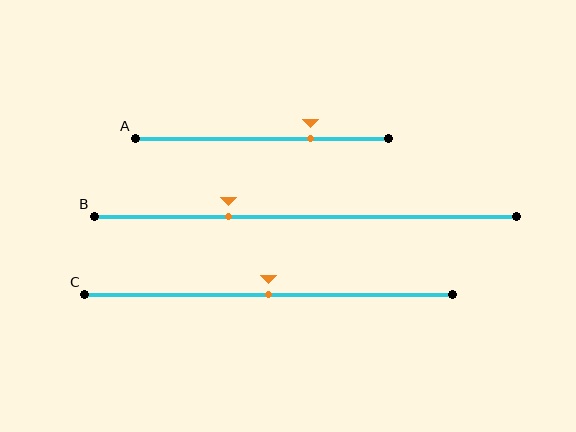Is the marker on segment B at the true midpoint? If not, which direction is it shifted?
No, the marker on segment B is shifted to the left by about 18% of the segment length.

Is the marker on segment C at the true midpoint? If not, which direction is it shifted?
Yes, the marker on segment C is at the true midpoint.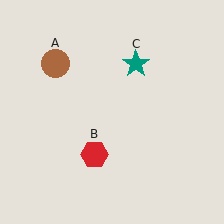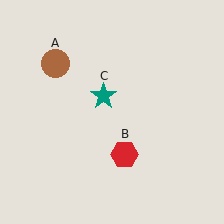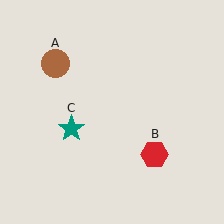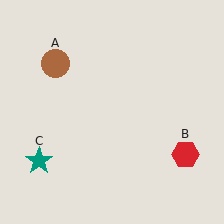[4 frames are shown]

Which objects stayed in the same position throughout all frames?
Brown circle (object A) remained stationary.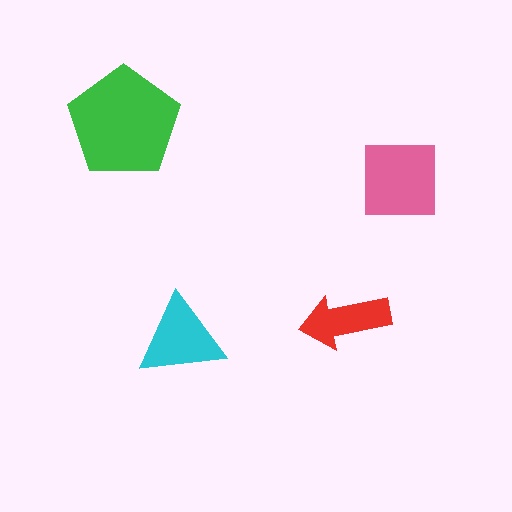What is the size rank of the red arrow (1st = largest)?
4th.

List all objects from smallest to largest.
The red arrow, the cyan triangle, the pink square, the green pentagon.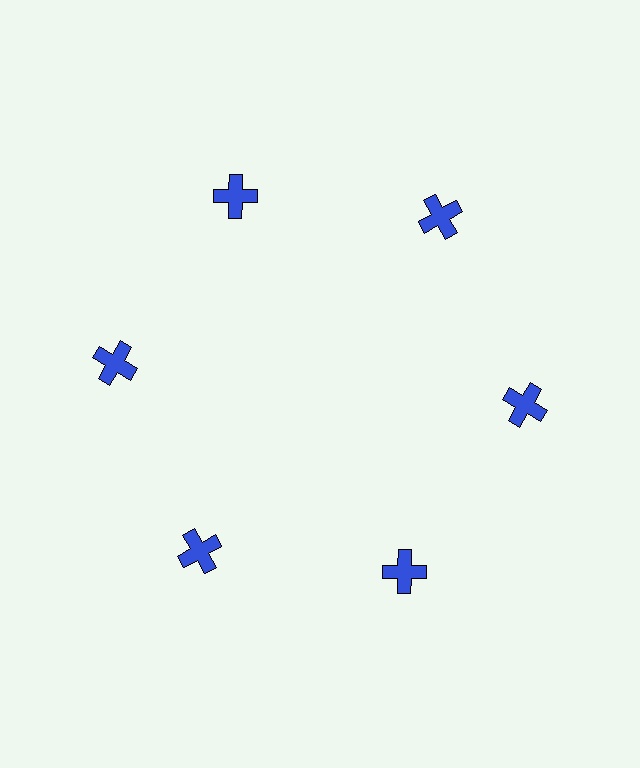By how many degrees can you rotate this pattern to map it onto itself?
The pattern maps onto itself every 60 degrees of rotation.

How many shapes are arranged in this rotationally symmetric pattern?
There are 6 shapes, arranged in 6 groups of 1.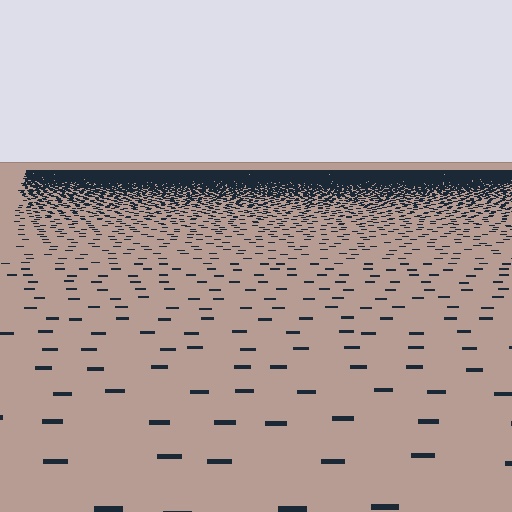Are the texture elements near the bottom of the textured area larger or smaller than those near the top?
Larger. Near the bottom, elements are closer to the viewer and appear at a bigger on-screen size.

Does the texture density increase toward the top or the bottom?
Density increases toward the top.